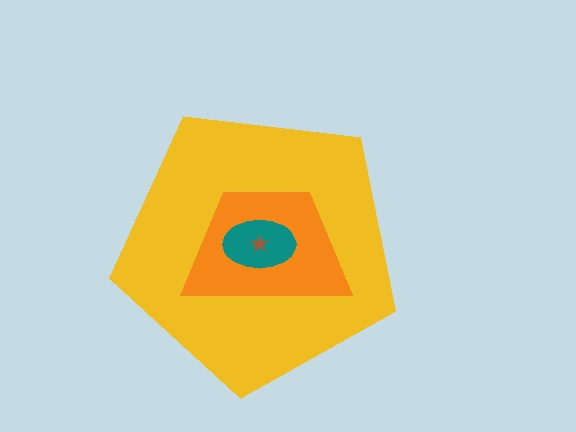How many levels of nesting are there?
4.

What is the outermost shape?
The yellow pentagon.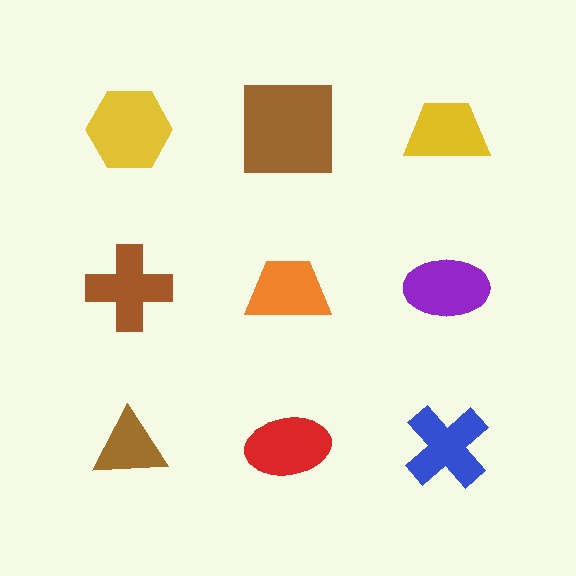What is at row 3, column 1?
A brown triangle.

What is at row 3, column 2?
A red ellipse.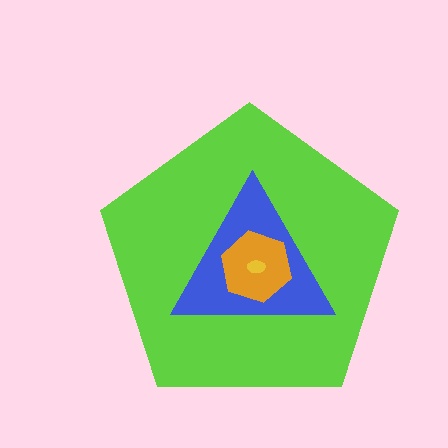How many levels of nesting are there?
4.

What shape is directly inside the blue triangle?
The orange hexagon.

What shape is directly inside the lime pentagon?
The blue triangle.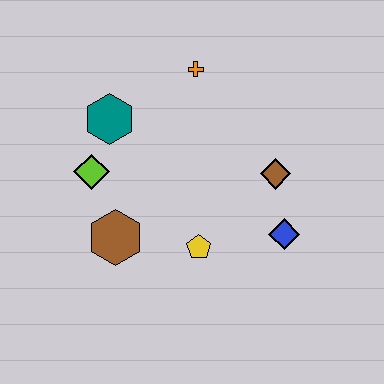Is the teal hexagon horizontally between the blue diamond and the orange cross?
No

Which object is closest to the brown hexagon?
The lime diamond is closest to the brown hexagon.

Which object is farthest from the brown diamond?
The lime diamond is farthest from the brown diamond.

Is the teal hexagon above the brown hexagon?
Yes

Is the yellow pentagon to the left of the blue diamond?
Yes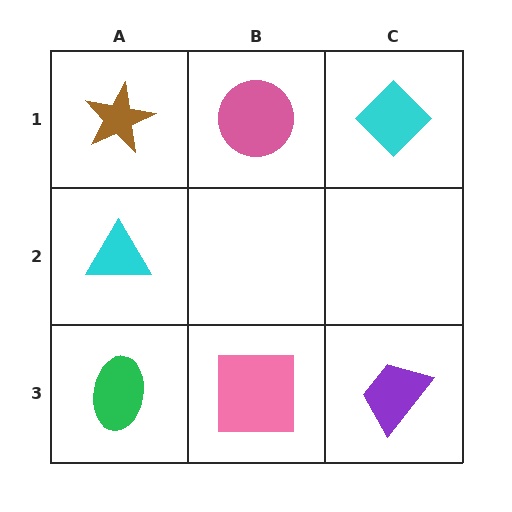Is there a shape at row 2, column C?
No, that cell is empty.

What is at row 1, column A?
A brown star.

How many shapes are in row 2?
1 shape.